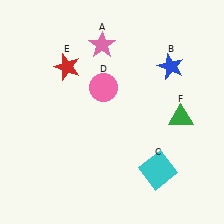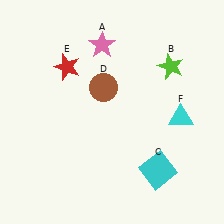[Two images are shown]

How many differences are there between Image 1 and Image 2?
There are 3 differences between the two images.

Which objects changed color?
B changed from blue to lime. D changed from pink to brown. F changed from green to cyan.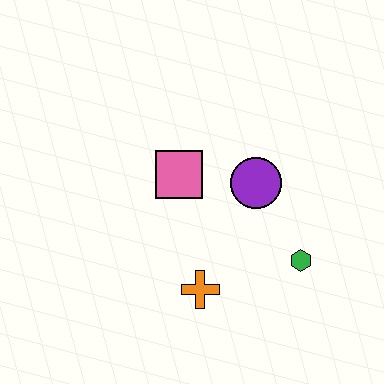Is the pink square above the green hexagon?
Yes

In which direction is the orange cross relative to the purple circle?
The orange cross is below the purple circle.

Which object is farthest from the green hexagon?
The pink square is farthest from the green hexagon.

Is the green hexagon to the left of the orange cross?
No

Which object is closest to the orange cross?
The green hexagon is closest to the orange cross.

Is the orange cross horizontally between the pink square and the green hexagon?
Yes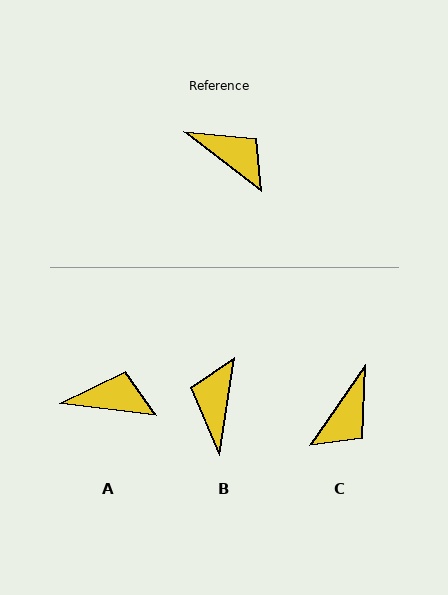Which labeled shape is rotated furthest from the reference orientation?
B, about 119 degrees away.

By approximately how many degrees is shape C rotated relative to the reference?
Approximately 88 degrees clockwise.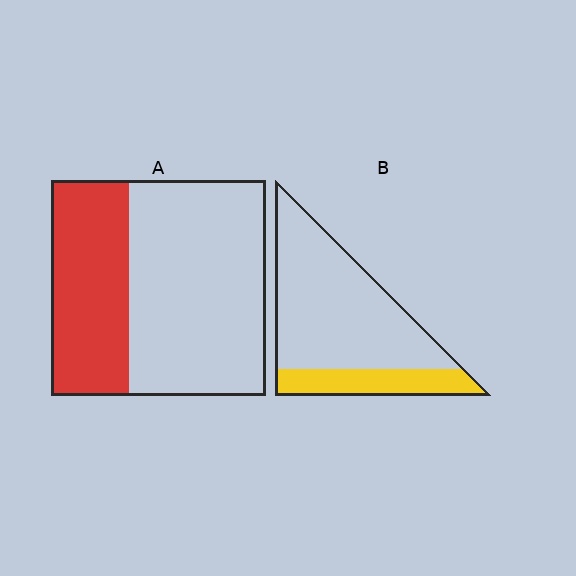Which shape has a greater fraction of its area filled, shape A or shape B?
Shape A.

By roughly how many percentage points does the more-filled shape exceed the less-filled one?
By roughly 15 percentage points (A over B).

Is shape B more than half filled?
No.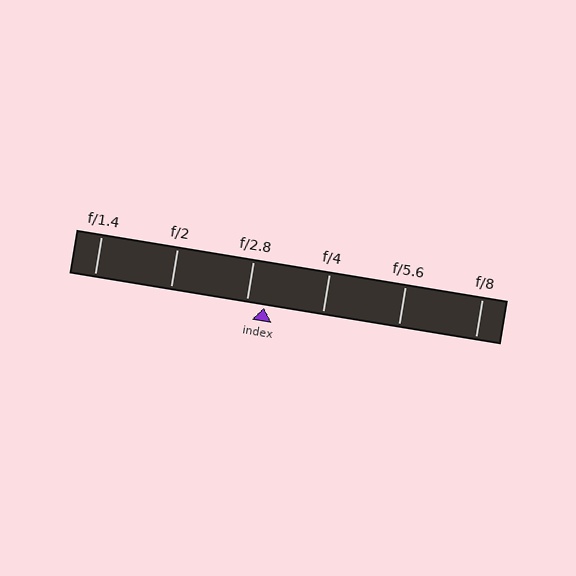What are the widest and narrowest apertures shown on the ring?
The widest aperture shown is f/1.4 and the narrowest is f/8.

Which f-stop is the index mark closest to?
The index mark is closest to f/2.8.